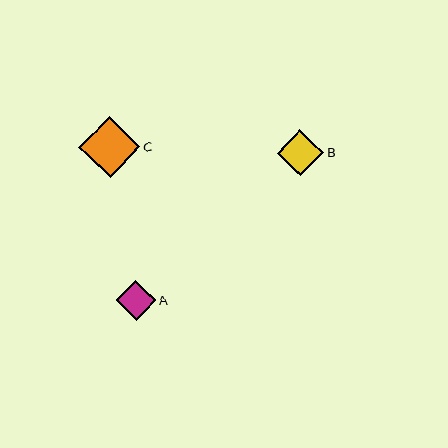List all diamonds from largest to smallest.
From largest to smallest: C, B, A.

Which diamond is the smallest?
Diamond A is the smallest with a size of approximately 40 pixels.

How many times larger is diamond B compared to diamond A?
Diamond B is approximately 1.1 times the size of diamond A.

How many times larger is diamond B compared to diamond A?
Diamond B is approximately 1.1 times the size of diamond A.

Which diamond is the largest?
Diamond C is the largest with a size of approximately 61 pixels.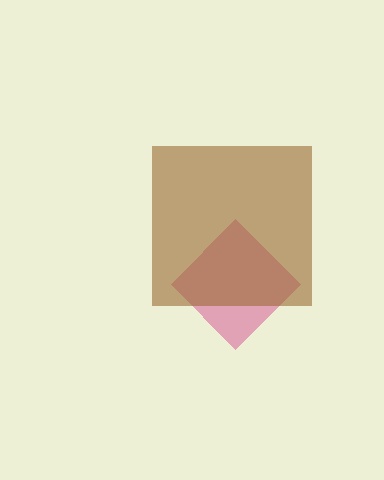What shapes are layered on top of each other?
The layered shapes are: a pink diamond, a brown square.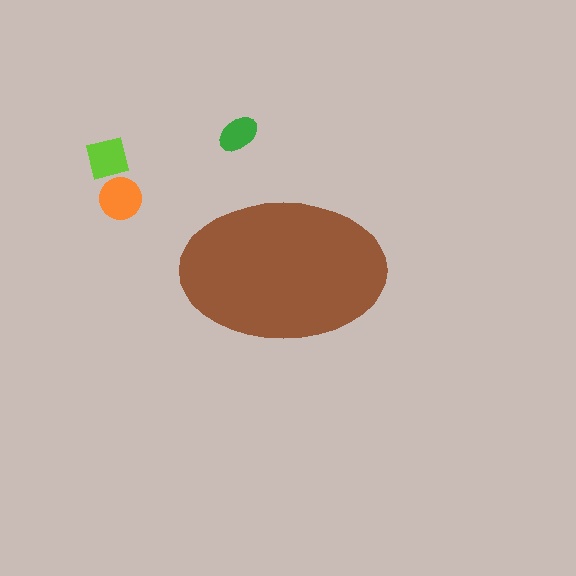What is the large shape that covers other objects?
A brown ellipse.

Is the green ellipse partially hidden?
No, the green ellipse is fully visible.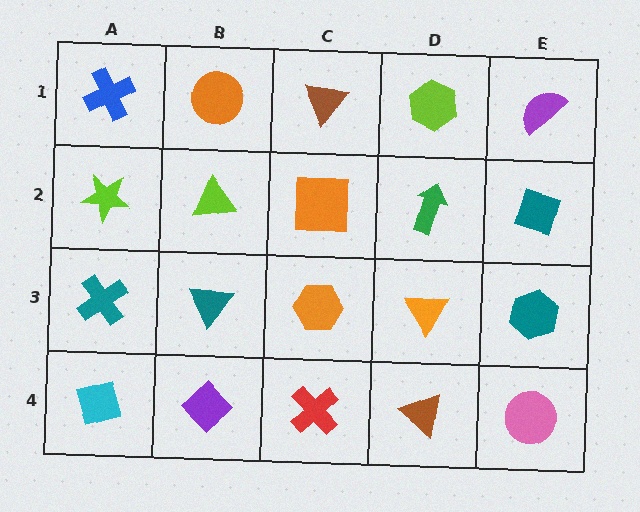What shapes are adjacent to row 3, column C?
An orange square (row 2, column C), a red cross (row 4, column C), a teal triangle (row 3, column B), an orange triangle (row 3, column D).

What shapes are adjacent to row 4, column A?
A teal cross (row 3, column A), a purple diamond (row 4, column B).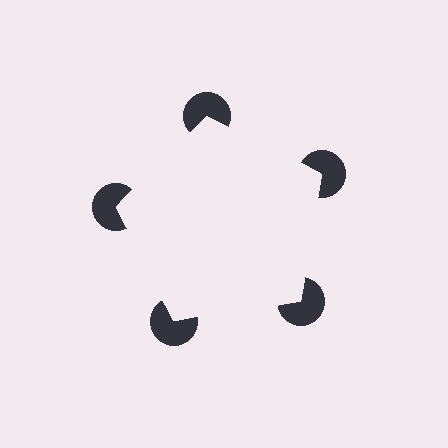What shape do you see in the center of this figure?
An illusory pentagon — its edges are inferred from the aligned wedge cuts in the pac-man discs, not physically drawn.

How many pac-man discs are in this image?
There are 5 — one at each vertex of the illusory pentagon.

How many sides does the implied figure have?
5 sides.